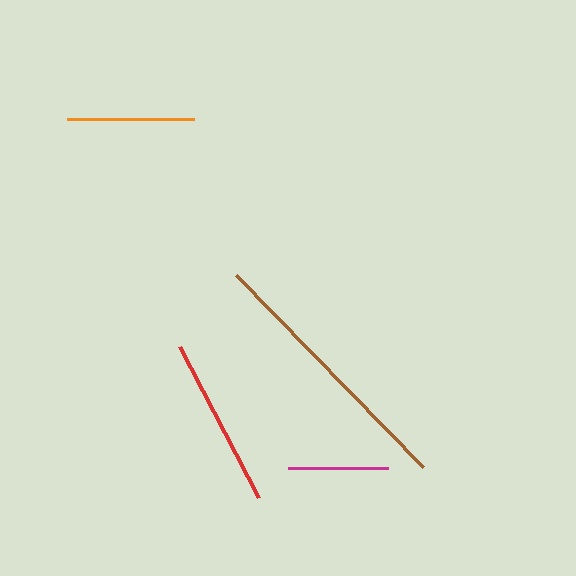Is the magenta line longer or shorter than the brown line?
The brown line is longer than the magenta line.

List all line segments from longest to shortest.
From longest to shortest: brown, red, orange, magenta.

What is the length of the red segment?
The red segment is approximately 171 pixels long.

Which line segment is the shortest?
The magenta line is the shortest at approximately 100 pixels.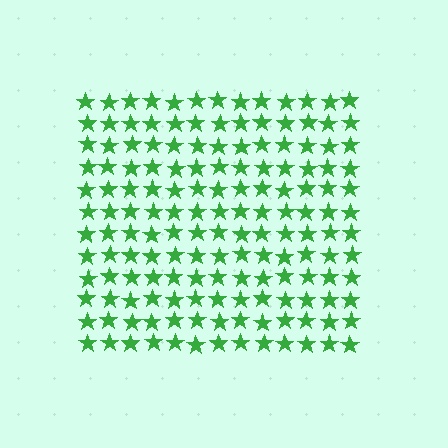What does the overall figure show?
The overall figure shows a square.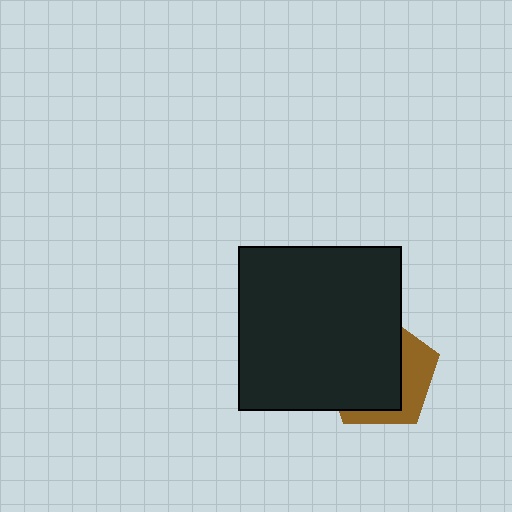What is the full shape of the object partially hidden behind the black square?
The partially hidden object is a brown pentagon.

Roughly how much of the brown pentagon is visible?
A small part of it is visible (roughly 34%).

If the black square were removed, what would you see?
You would see the complete brown pentagon.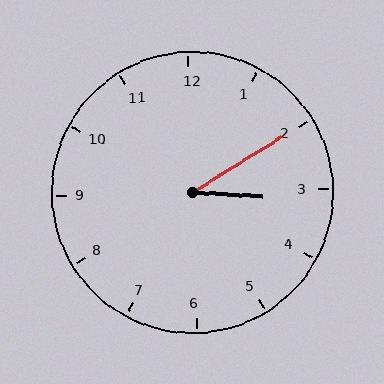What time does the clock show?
3:10.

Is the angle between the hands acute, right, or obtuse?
It is acute.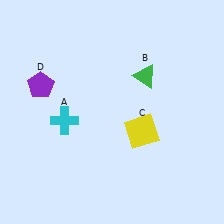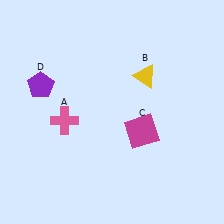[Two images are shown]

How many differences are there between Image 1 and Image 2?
There are 3 differences between the two images.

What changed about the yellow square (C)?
In Image 1, C is yellow. In Image 2, it changed to magenta.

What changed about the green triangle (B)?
In Image 1, B is green. In Image 2, it changed to yellow.